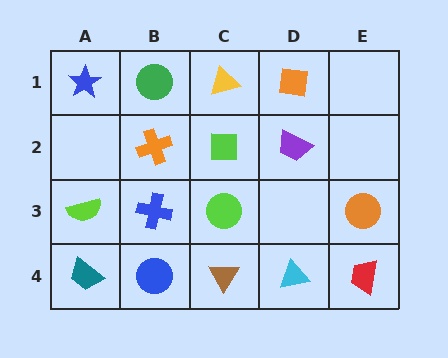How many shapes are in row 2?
3 shapes.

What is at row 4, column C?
A brown triangle.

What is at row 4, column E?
A red trapezoid.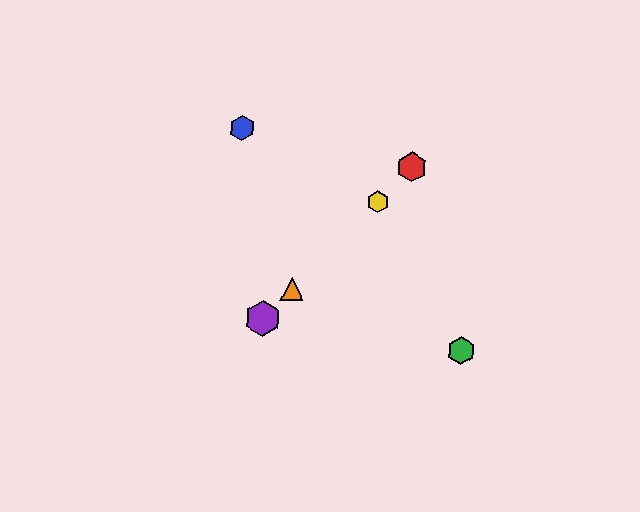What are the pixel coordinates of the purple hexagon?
The purple hexagon is at (263, 318).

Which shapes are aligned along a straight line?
The red hexagon, the yellow hexagon, the purple hexagon, the orange triangle are aligned along a straight line.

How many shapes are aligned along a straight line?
4 shapes (the red hexagon, the yellow hexagon, the purple hexagon, the orange triangle) are aligned along a straight line.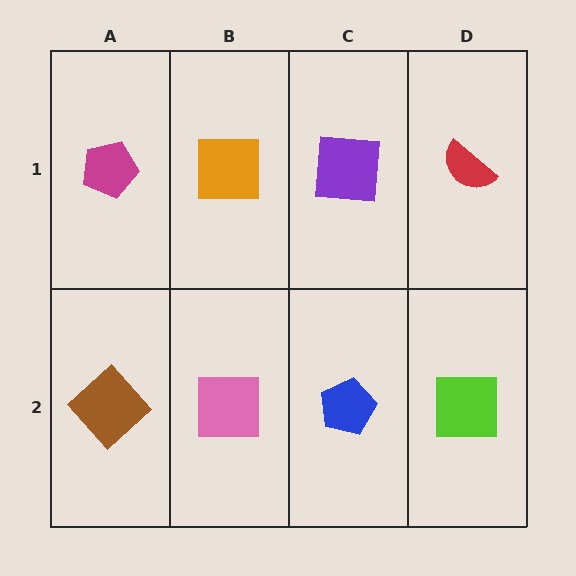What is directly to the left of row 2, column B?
A brown diamond.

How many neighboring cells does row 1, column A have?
2.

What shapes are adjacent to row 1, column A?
A brown diamond (row 2, column A), an orange square (row 1, column B).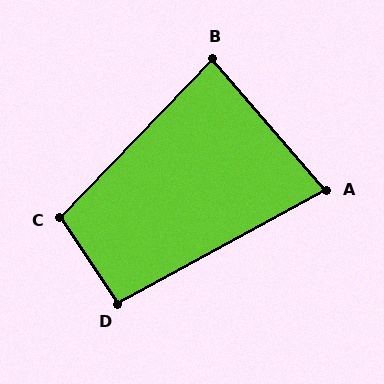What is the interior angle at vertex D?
Approximately 95 degrees (approximately right).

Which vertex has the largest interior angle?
C, at approximately 103 degrees.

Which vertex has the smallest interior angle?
A, at approximately 77 degrees.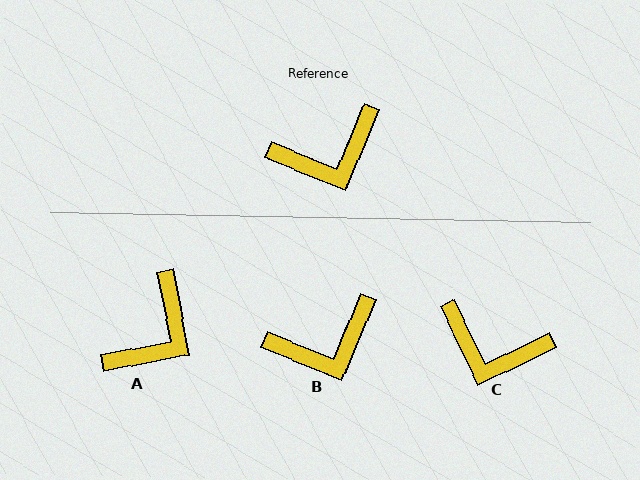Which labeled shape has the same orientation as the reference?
B.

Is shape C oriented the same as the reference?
No, it is off by about 42 degrees.